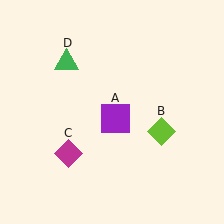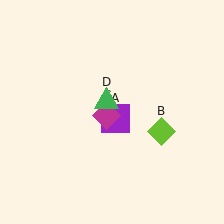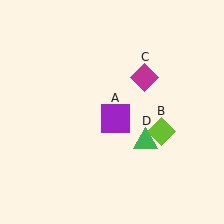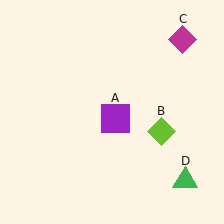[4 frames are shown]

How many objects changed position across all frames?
2 objects changed position: magenta diamond (object C), green triangle (object D).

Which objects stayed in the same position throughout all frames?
Purple square (object A) and lime diamond (object B) remained stationary.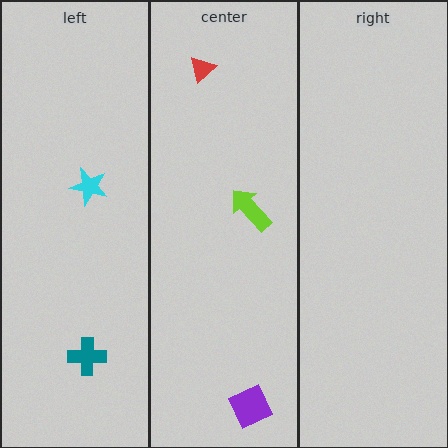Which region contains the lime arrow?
The center region.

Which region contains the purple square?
The center region.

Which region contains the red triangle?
The center region.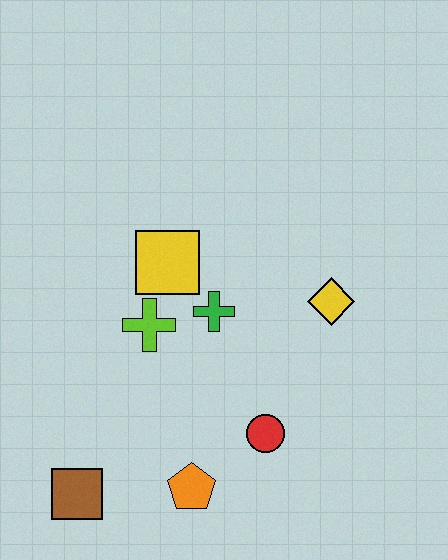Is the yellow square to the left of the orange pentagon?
Yes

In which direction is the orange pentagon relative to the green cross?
The orange pentagon is below the green cross.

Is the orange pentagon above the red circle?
No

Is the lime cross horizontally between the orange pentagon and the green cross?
No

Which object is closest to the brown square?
The orange pentagon is closest to the brown square.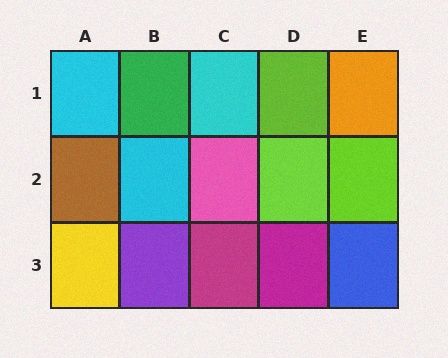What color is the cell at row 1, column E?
Orange.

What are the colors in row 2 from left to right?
Brown, cyan, pink, lime, lime.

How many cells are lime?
3 cells are lime.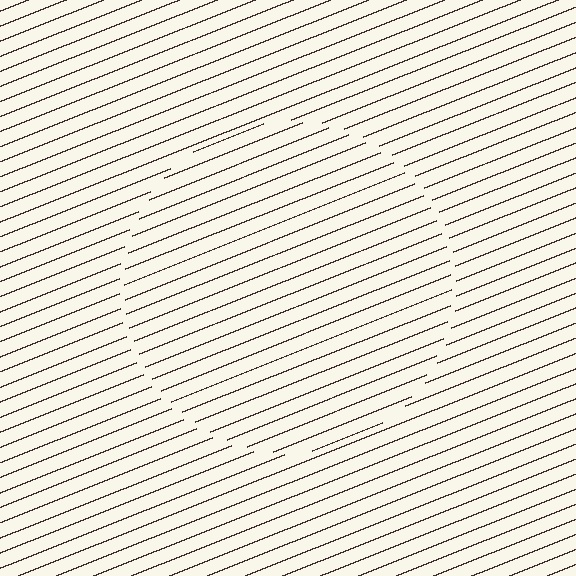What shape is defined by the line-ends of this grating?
An illusory circle. The interior of the shape contains the same grating, shifted by half a period — the contour is defined by the phase discontinuity where line-ends from the inner and outer gratings abut.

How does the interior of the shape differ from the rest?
The interior of the shape contains the same grating, shifted by half a period — the contour is defined by the phase discontinuity where line-ends from the inner and outer gratings abut.